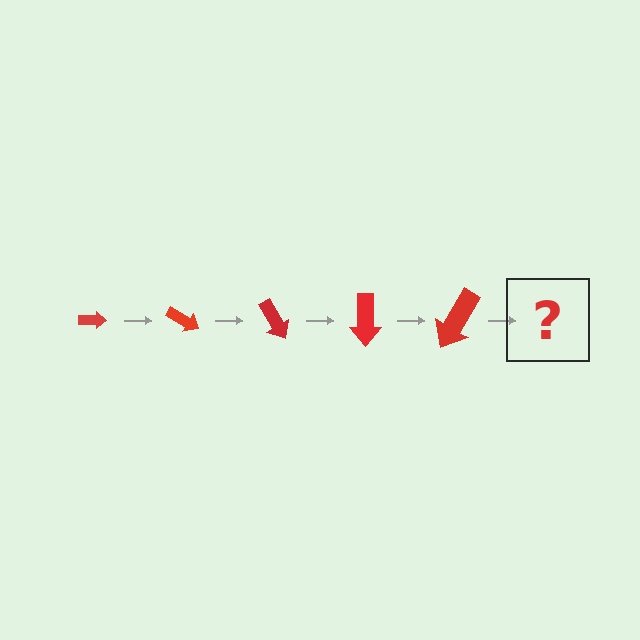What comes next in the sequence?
The next element should be an arrow, larger than the previous one and rotated 150 degrees from the start.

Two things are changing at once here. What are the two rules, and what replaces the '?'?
The two rules are that the arrow grows larger each step and it rotates 30 degrees each step. The '?' should be an arrow, larger than the previous one and rotated 150 degrees from the start.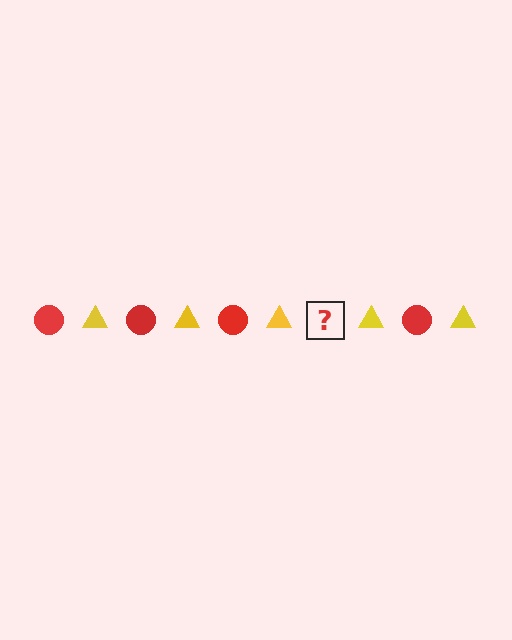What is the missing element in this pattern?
The missing element is a red circle.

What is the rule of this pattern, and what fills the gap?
The rule is that the pattern alternates between red circle and yellow triangle. The gap should be filled with a red circle.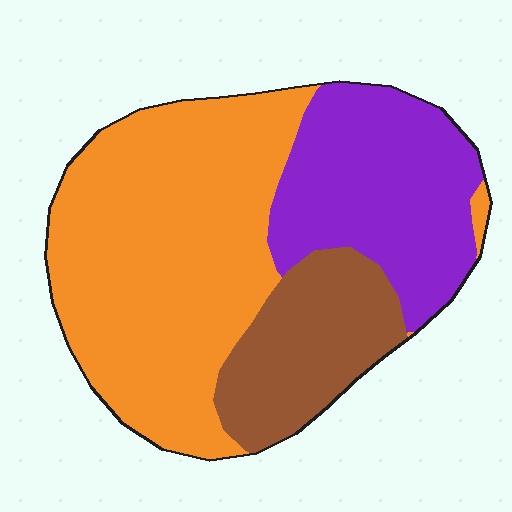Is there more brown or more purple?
Purple.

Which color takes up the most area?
Orange, at roughly 55%.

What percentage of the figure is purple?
Purple covers 28% of the figure.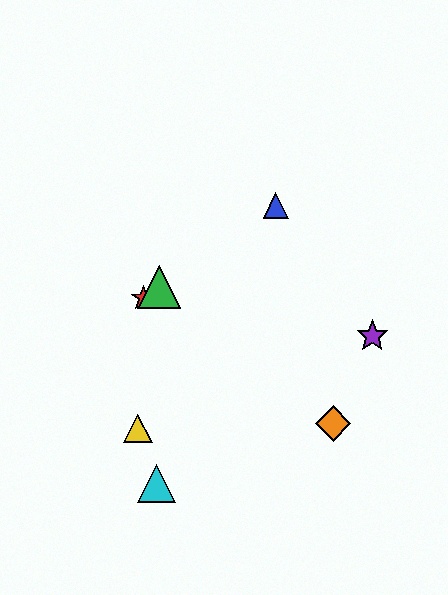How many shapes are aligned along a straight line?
3 shapes (the red star, the blue triangle, the green triangle) are aligned along a straight line.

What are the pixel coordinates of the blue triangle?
The blue triangle is at (276, 205).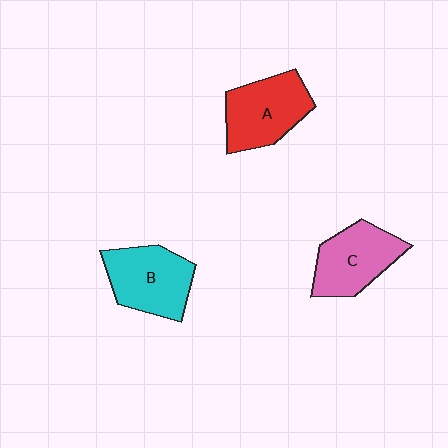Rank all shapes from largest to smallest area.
From largest to smallest: B (cyan), A (red), C (pink).